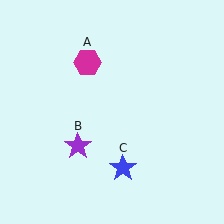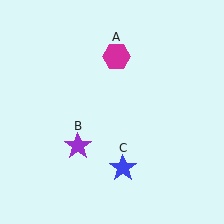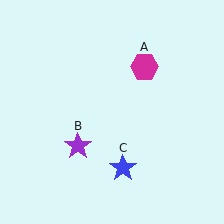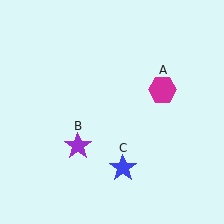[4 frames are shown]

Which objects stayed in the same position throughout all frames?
Purple star (object B) and blue star (object C) remained stationary.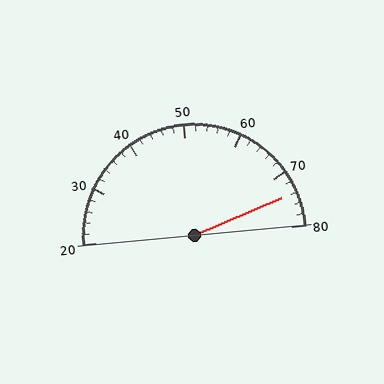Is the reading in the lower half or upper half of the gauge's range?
The reading is in the upper half of the range (20 to 80).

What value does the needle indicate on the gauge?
The needle indicates approximately 74.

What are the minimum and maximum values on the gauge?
The gauge ranges from 20 to 80.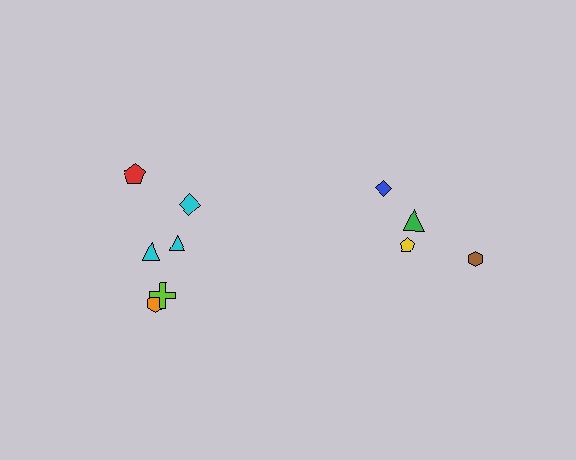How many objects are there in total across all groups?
There are 10 objects.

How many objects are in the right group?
There are 4 objects.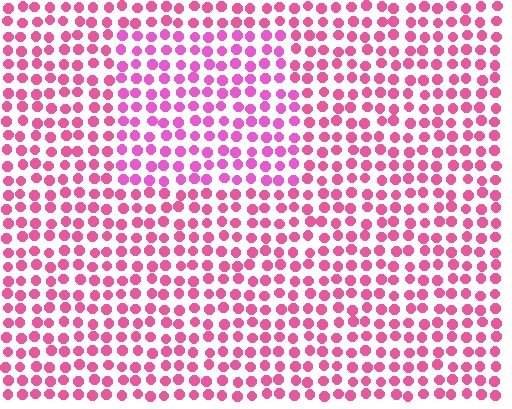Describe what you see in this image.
The image is filled with small pink elements in a uniform arrangement. A rectangle-shaped region is visible where the elements are tinted to a slightly different hue, forming a subtle color boundary.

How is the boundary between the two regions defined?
The boundary is defined purely by a slight shift in hue (about 21 degrees). Spacing, size, and orientation are identical on both sides.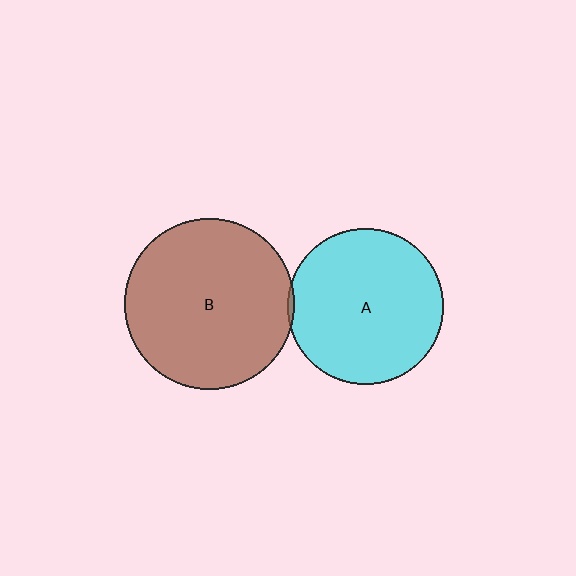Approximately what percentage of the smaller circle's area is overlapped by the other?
Approximately 5%.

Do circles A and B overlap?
Yes.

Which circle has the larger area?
Circle B (brown).